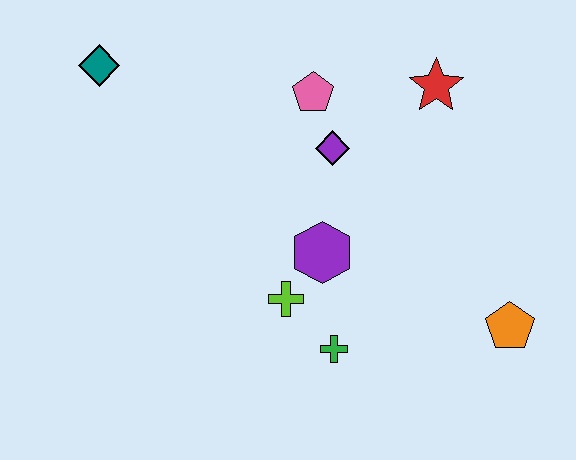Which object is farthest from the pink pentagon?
The orange pentagon is farthest from the pink pentagon.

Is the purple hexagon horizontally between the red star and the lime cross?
Yes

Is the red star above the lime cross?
Yes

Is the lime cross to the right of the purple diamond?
No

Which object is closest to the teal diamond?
The pink pentagon is closest to the teal diamond.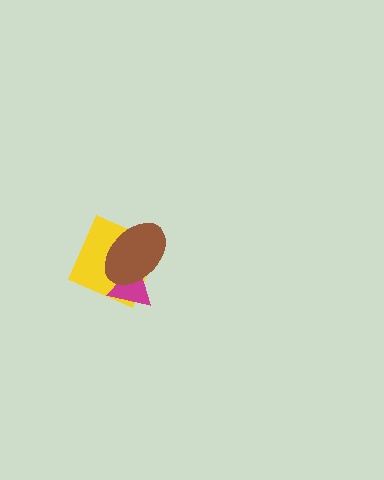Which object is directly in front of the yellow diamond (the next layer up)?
The magenta triangle is directly in front of the yellow diamond.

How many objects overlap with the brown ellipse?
2 objects overlap with the brown ellipse.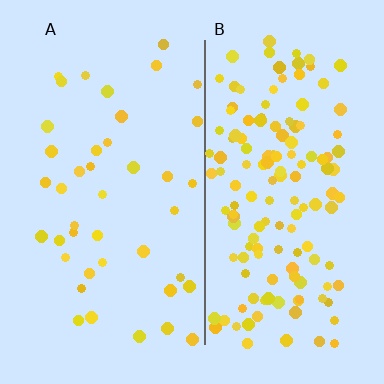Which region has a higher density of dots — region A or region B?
B (the right).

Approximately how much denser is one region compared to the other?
Approximately 3.5× — region B over region A.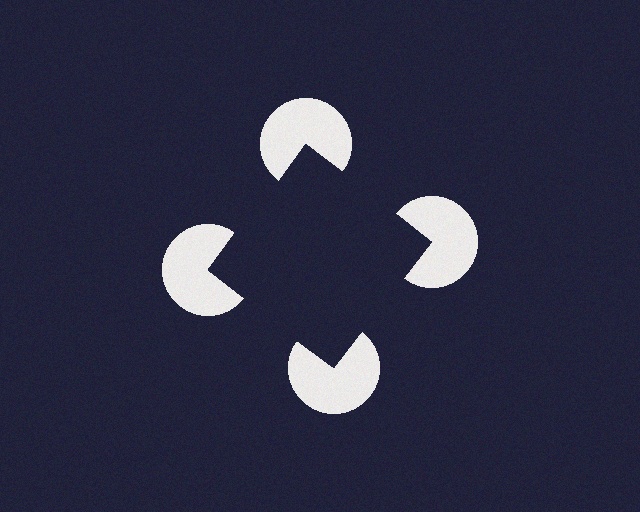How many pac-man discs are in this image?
There are 4 — one at each vertex of the illusory square.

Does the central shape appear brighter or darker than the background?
It typically appears slightly darker than the background, even though no actual brightness change is drawn.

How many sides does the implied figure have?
4 sides.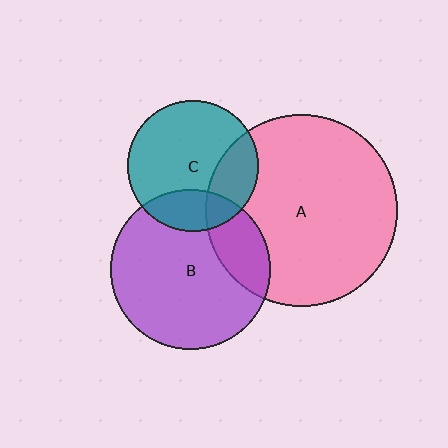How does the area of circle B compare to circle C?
Approximately 1.5 times.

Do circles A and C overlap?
Yes.